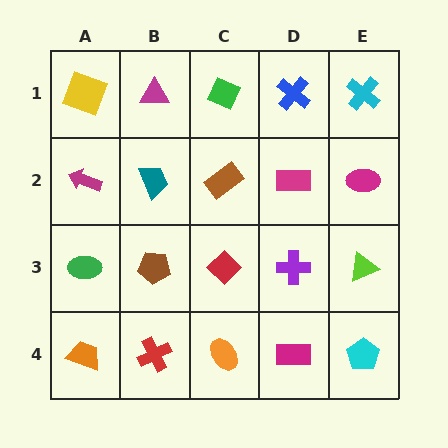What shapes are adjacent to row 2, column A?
A yellow square (row 1, column A), a green ellipse (row 3, column A), a teal trapezoid (row 2, column B).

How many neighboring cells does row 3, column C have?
4.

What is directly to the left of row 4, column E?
A magenta rectangle.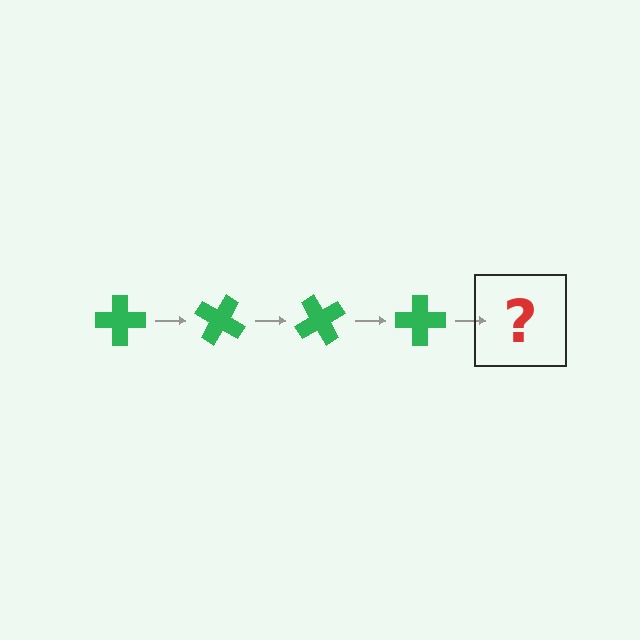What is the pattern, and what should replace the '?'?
The pattern is that the cross rotates 30 degrees each step. The '?' should be a green cross rotated 120 degrees.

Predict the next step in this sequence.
The next step is a green cross rotated 120 degrees.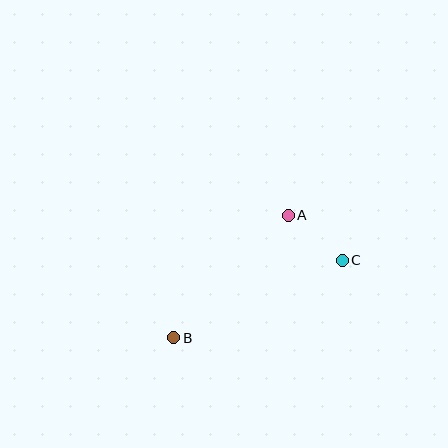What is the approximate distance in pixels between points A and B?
The distance between A and B is approximately 168 pixels.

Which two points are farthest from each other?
Points B and C are farthest from each other.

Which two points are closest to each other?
Points A and C are closest to each other.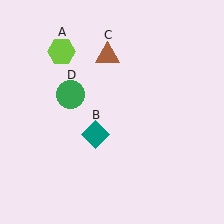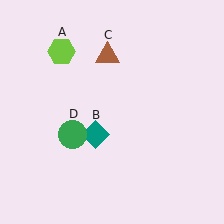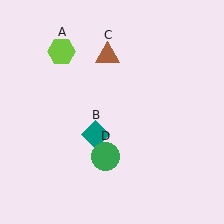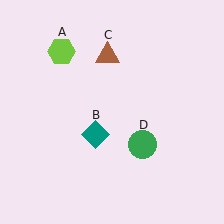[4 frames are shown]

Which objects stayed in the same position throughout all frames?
Lime hexagon (object A) and teal diamond (object B) and brown triangle (object C) remained stationary.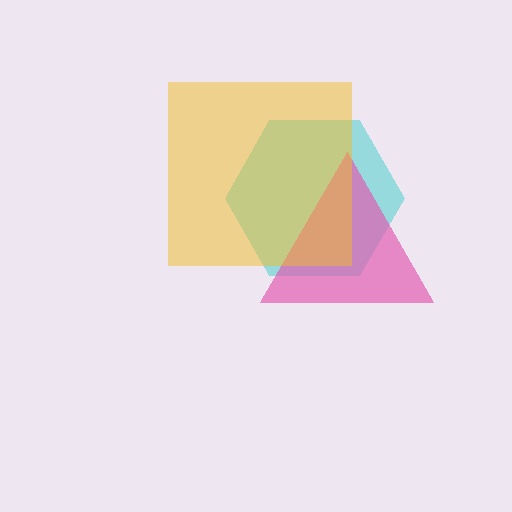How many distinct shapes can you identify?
There are 3 distinct shapes: a cyan hexagon, a pink triangle, a yellow square.